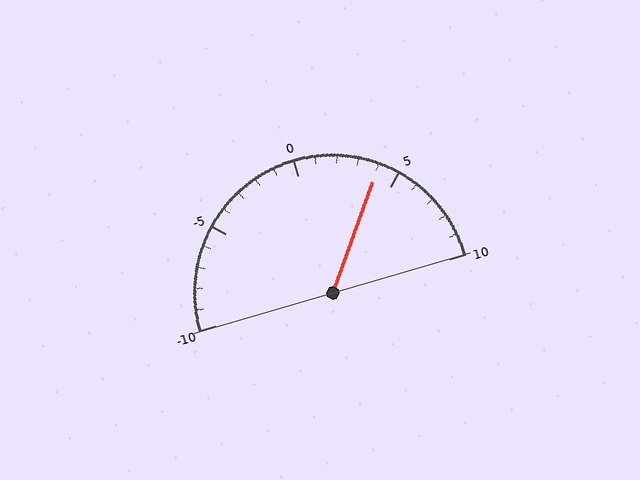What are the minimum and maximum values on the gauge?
The gauge ranges from -10 to 10.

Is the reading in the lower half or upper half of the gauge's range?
The reading is in the upper half of the range (-10 to 10).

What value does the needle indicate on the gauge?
The needle indicates approximately 4.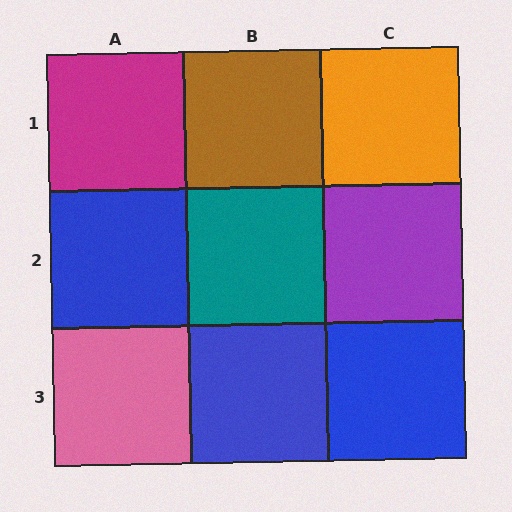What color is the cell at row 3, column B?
Blue.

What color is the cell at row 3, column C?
Blue.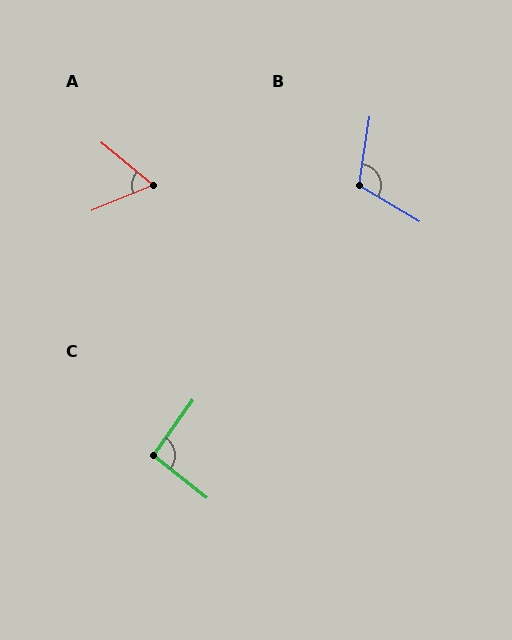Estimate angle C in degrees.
Approximately 93 degrees.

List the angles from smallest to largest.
A (62°), C (93°), B (112°).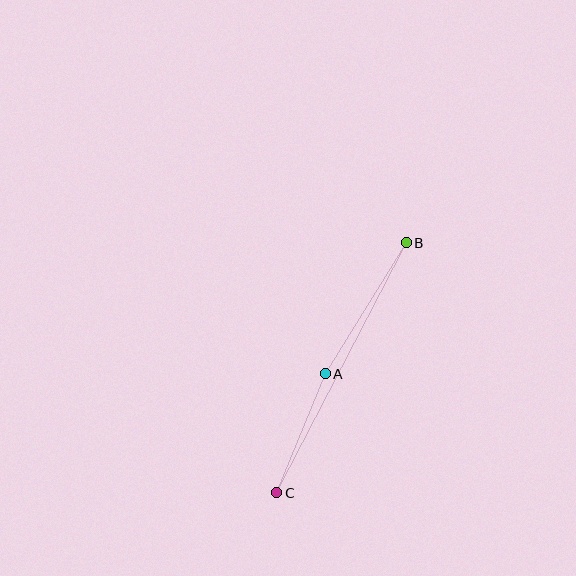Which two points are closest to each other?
Points A and C are closest to each other.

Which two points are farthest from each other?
Points B and C are farthest from each other.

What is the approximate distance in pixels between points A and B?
The distance between A and B is approximately 154 pixels.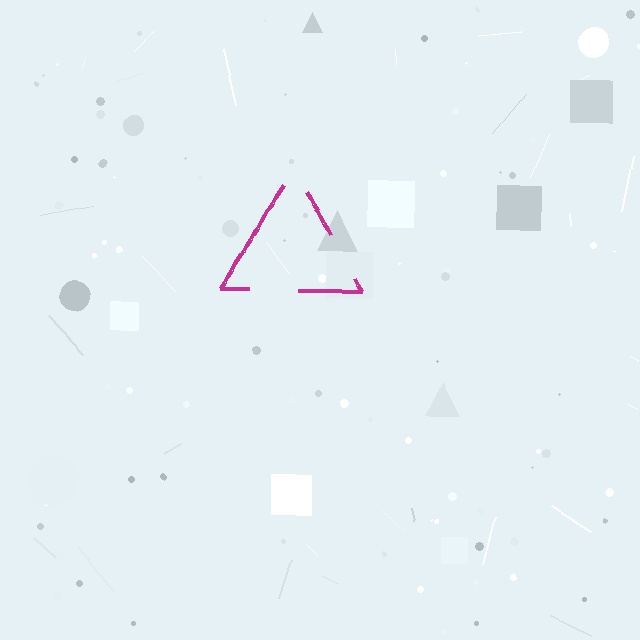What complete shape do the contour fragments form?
The contour fragments form a triangle.